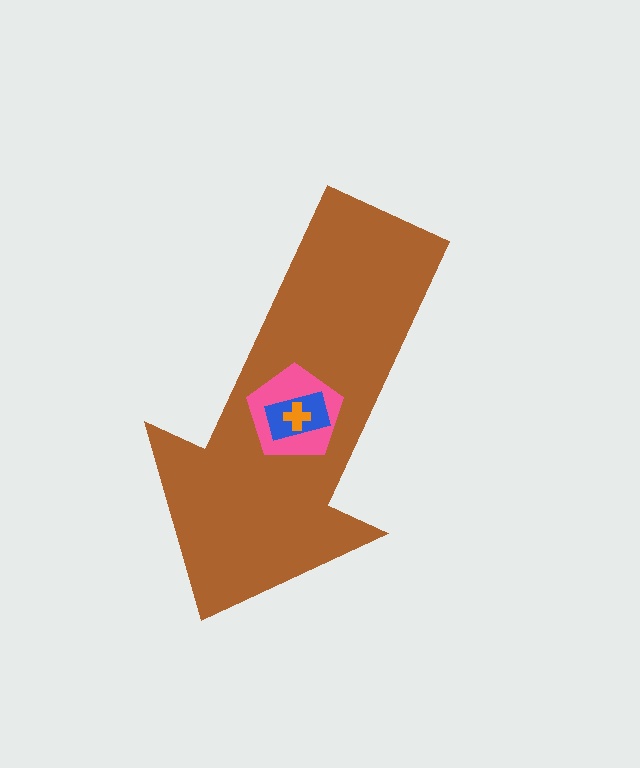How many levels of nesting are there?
4.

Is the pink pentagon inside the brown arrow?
Yes.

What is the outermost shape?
The brown arrow.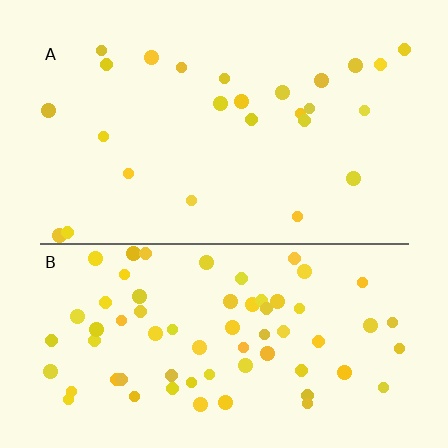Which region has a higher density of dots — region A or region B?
B (the bottom).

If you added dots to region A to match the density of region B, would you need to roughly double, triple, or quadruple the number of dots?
Approximately triple.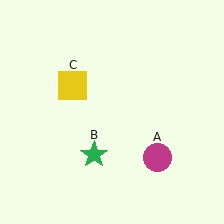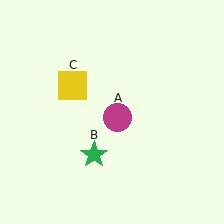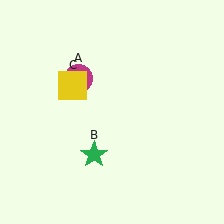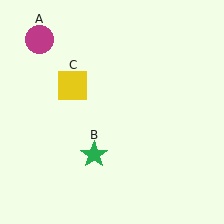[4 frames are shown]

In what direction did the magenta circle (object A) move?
The magenta circle (object A) moved up and to the left.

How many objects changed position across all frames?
1 object changed position: magenta circle (object A).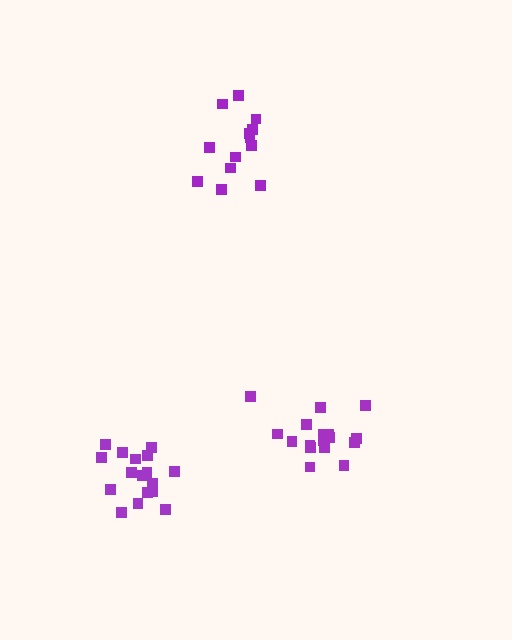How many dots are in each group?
Group 1: 17 dots, Group 2: 13 dots, Group 3: 17 dots (47 total).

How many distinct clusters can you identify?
There are 3 distinct clusters.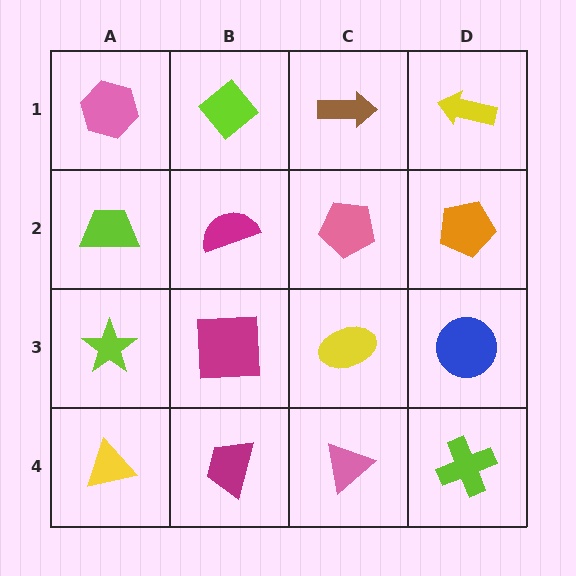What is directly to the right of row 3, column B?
A yellow ellipse.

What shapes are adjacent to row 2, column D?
A yellow arrow (row 1, column D), a blue circle (row 3, column D), a pink pentagon (row 2, column C).